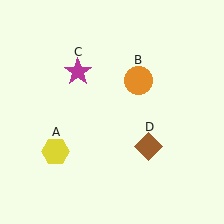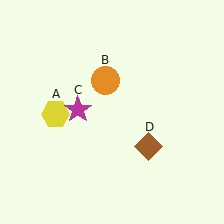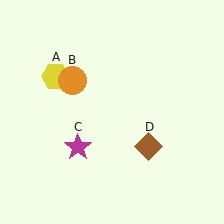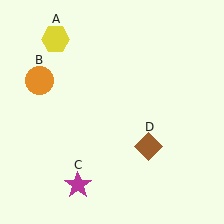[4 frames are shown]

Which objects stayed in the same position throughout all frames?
Brown diamond (object D) remained stationary.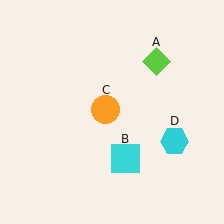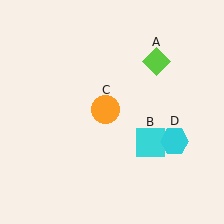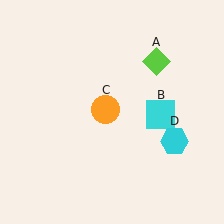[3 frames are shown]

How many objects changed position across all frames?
1 object changed position: cyan square (object B).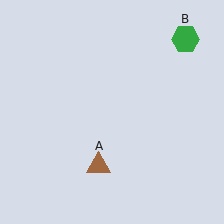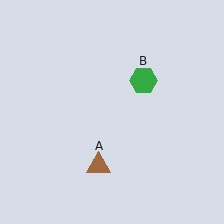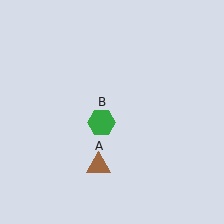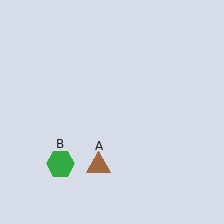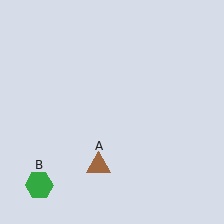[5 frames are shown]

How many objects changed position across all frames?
1 object changed position: green hexagon (object B).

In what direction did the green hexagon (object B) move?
The green hexagon (object B) moved down and to the left.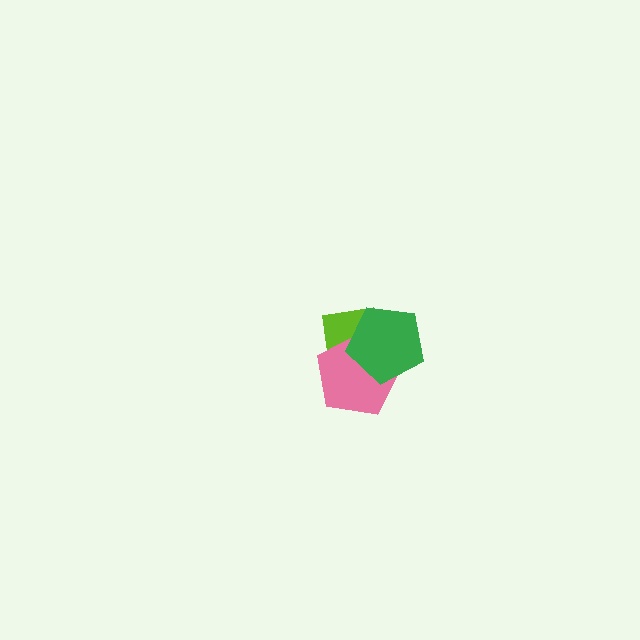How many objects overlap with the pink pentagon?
2 objects overlap with the pink pentagon.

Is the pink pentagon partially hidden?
Yes, it is partially covered by another shape.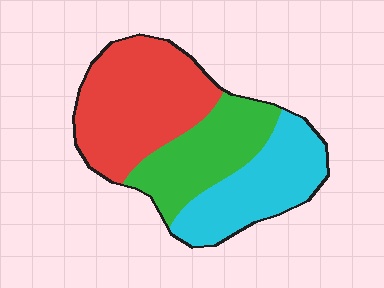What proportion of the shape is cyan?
Cyan takes up about one third (1/3) of the shape.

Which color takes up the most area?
Red, at roughly 40%.